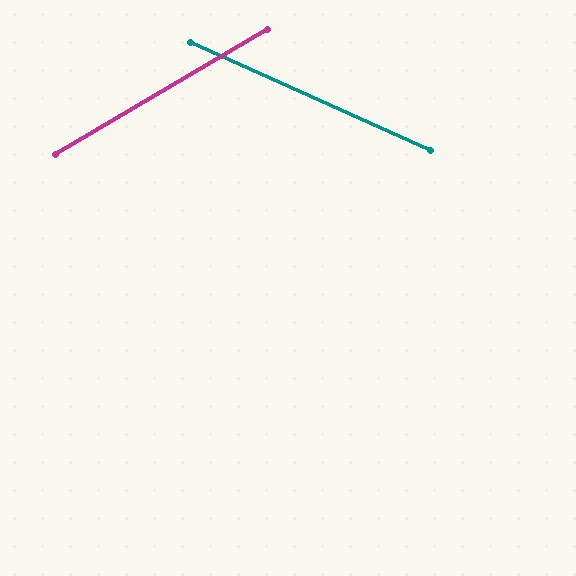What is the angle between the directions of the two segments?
Approximately 55 degrees.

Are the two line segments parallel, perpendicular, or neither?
Neither parallel nor perpendicular — they differ by about 55°.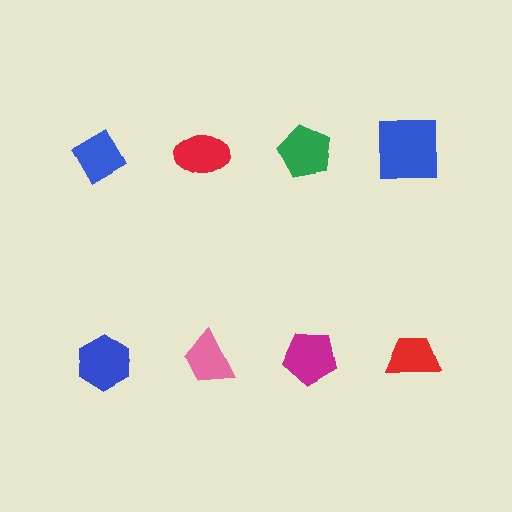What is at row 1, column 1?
A blue diamond.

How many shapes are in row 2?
4 shapes.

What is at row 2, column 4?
A red trapezoid.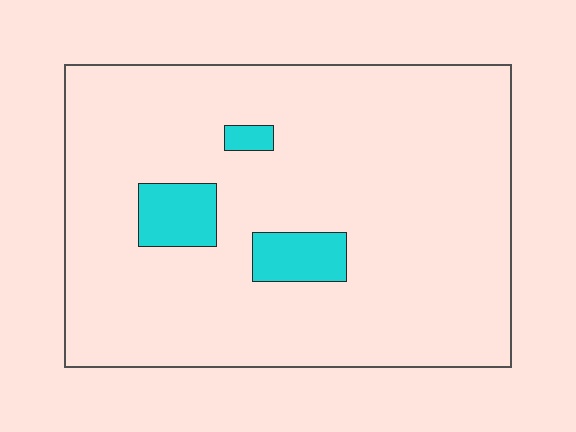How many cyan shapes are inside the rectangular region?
3.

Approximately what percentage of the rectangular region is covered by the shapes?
Approximately 10%.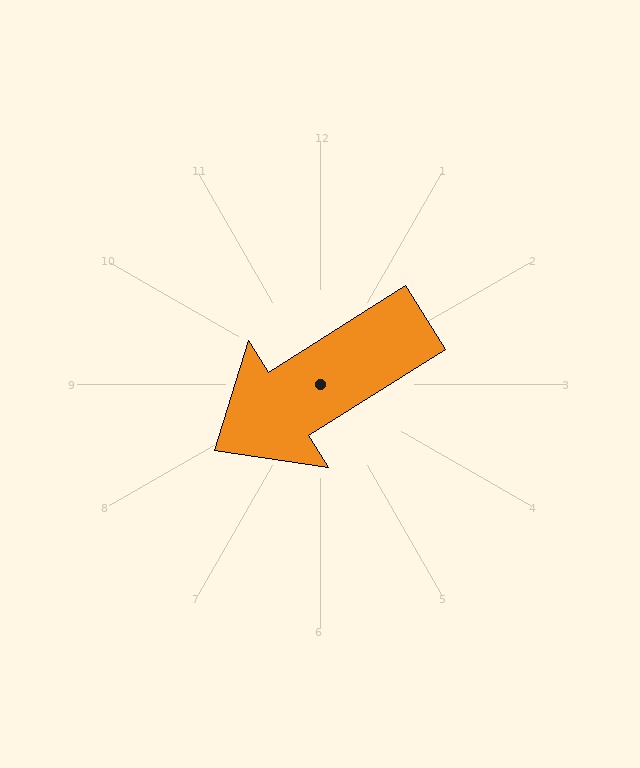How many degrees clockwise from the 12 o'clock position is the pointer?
Approximately 238 degrees.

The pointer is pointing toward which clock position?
Roughly 8 o'clock.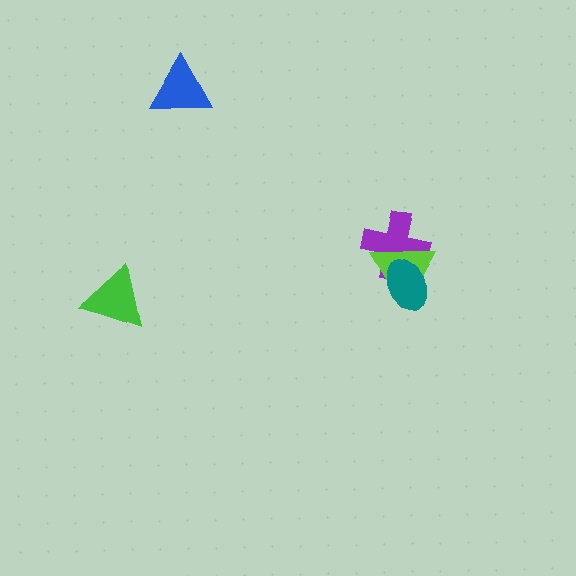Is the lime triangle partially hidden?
Yes, it is partially covered by another shape.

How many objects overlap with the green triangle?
0 objects overlap with the green triangle.